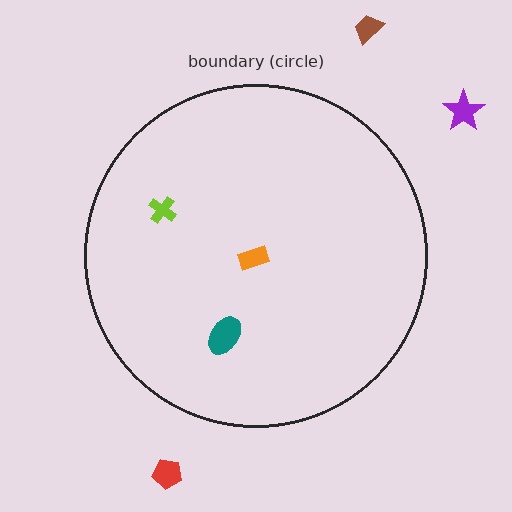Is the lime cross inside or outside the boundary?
Inside.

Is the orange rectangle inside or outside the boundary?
Inside.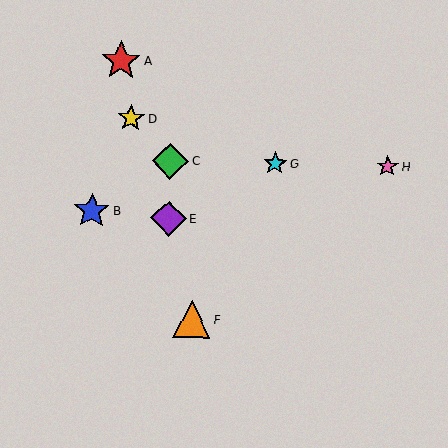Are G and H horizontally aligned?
Yes, both are at y≈164.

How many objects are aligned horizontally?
3 objects (C, G, H) are aligned horizontally.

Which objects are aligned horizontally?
Objects C, G, H are aligned horizontally.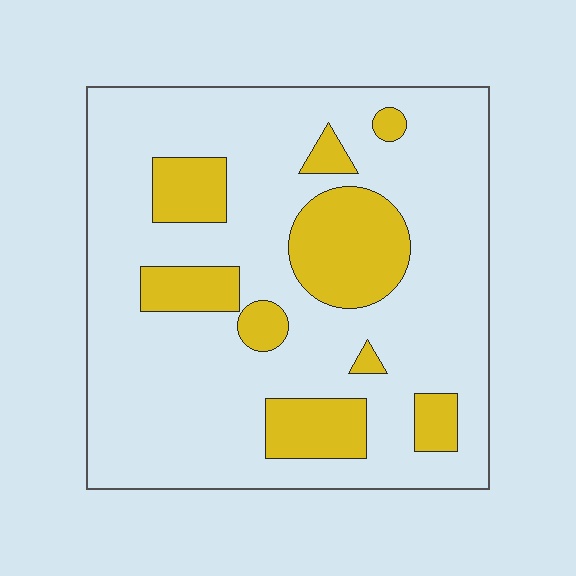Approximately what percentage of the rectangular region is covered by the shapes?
Approximately 20%.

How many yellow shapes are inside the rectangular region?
9.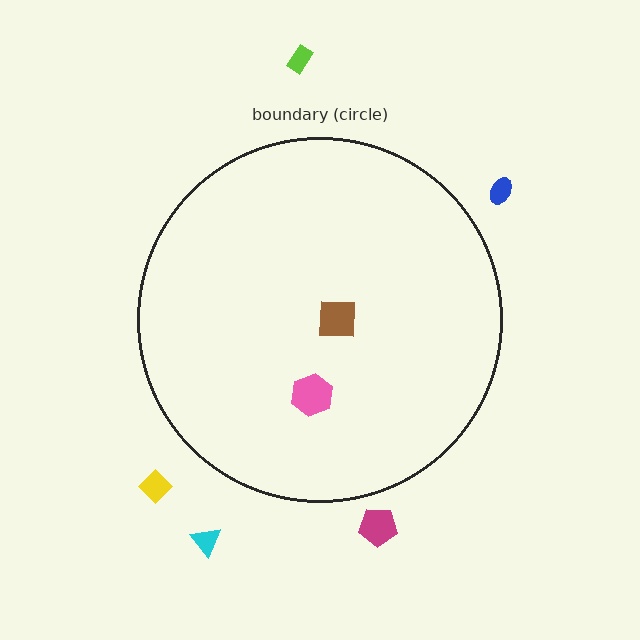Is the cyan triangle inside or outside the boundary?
Outside.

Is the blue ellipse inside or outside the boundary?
Outside.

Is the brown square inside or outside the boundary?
Inside.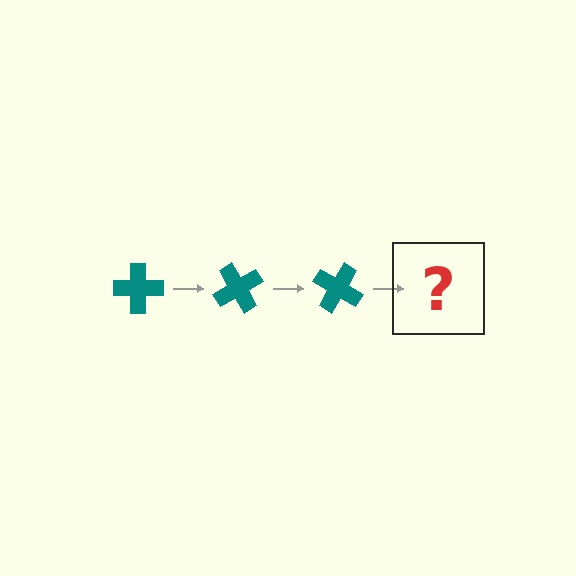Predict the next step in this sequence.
The next step is a teal cross rotated 180 degrees.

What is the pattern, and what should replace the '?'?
The pattern is that the cross rotates 60 degrees each step. The '?' should be a teal cross rotated 180 degrees.